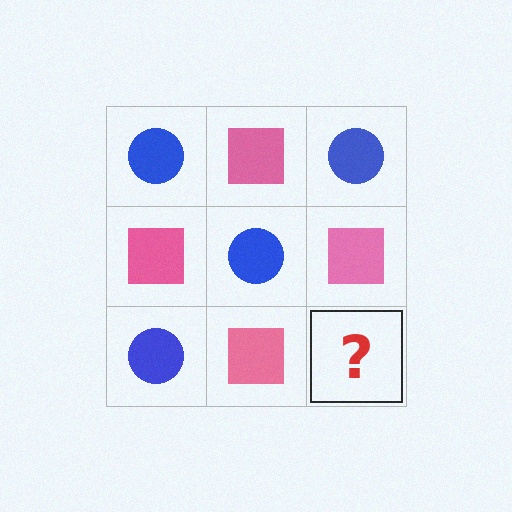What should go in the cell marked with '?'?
The missing cell should contain a blue circle.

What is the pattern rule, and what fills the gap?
The rule is that it alternates blue circle and pink square in a checkerboard pattern. The gap should be filled with a blue circle.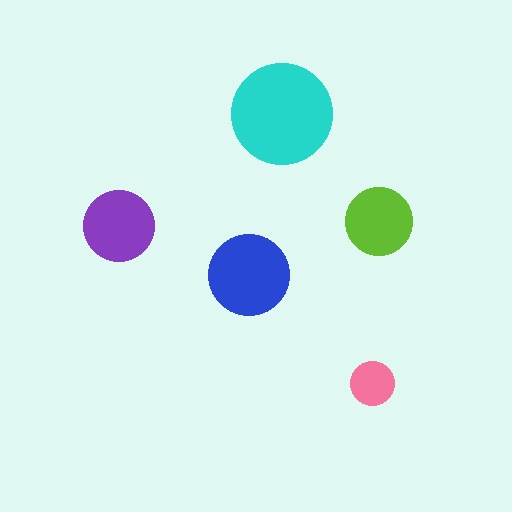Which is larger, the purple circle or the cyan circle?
The cyan one.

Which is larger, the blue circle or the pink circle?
The blue one.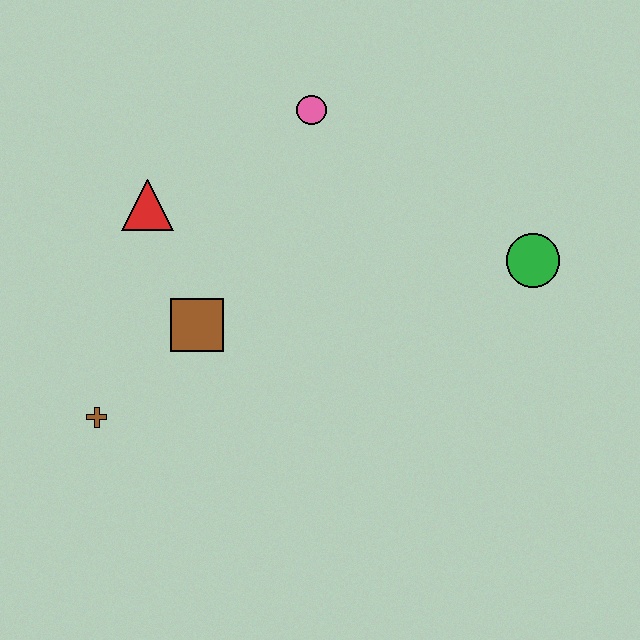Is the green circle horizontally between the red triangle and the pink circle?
No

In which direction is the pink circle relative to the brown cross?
The pink circle is above the brown cross.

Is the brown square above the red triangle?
No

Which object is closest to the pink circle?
The red triangle is closest to the pink circle.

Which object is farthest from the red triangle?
The green circle is farthest from the red triangle.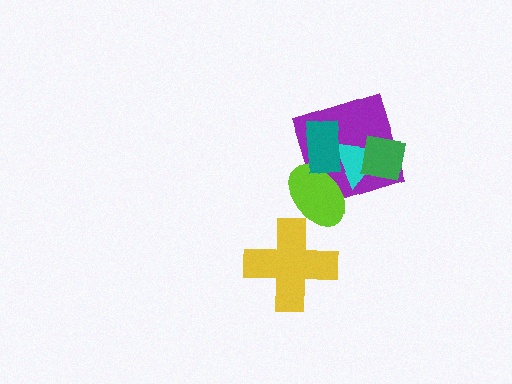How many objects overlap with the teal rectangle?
3 objects overlap with the teal rectangle.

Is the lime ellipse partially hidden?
Yes, it is partially covered by another shape.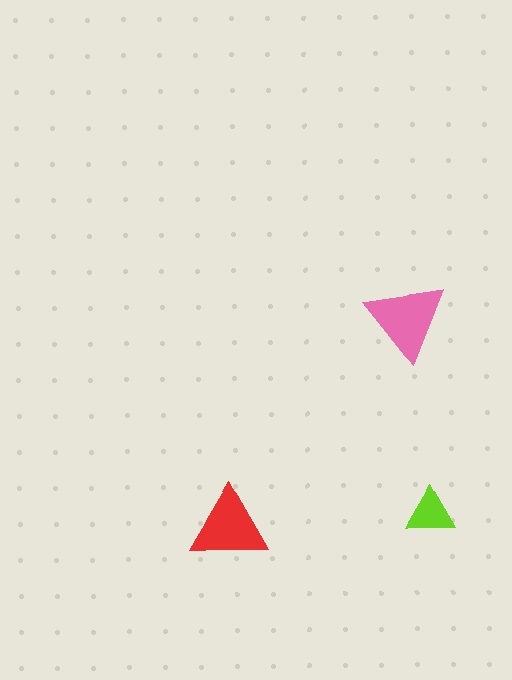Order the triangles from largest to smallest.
the pink one, the red one, the lime one.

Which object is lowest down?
The red triangle is bottommost.